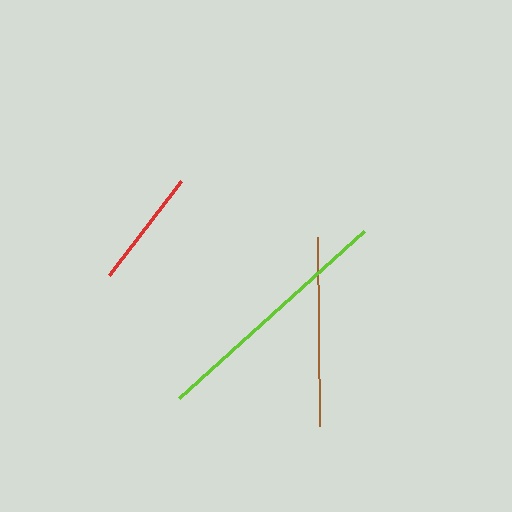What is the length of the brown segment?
The brown segment is approximately 188 pixels long.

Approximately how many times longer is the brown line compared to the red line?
The brown line is approximately 1.6 times the length of the red line.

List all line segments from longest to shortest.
From longest to shortest: lime, brown, red.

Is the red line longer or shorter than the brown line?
The brown line is longer than the red line.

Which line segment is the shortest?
The red line is the shortest at approximately 118 pixels.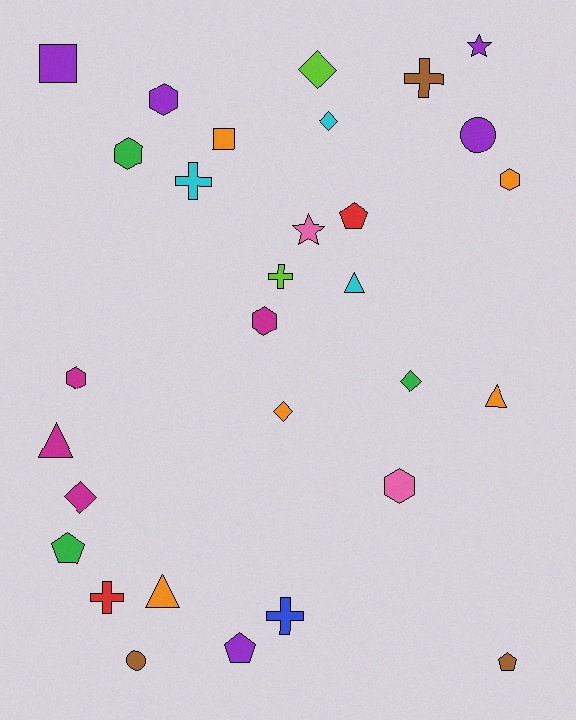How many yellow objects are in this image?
There are no yellow objects.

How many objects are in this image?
There are 30 objects.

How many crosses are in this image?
There are 5 crosses.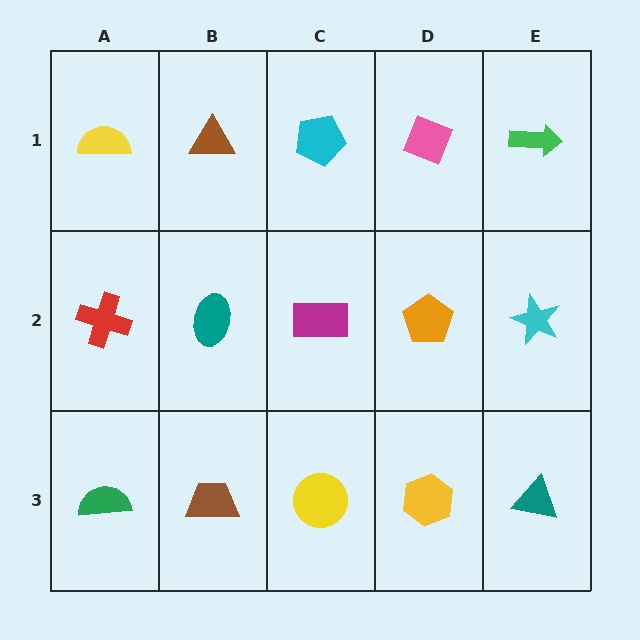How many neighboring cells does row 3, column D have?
3.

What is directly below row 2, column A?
A green semicircle.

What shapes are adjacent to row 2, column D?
A pink diamond (row 1, column D), a yellow hexagon (row 3, column D), a magenta rectangle (row 2, column C), a cyan star (row 2, column E).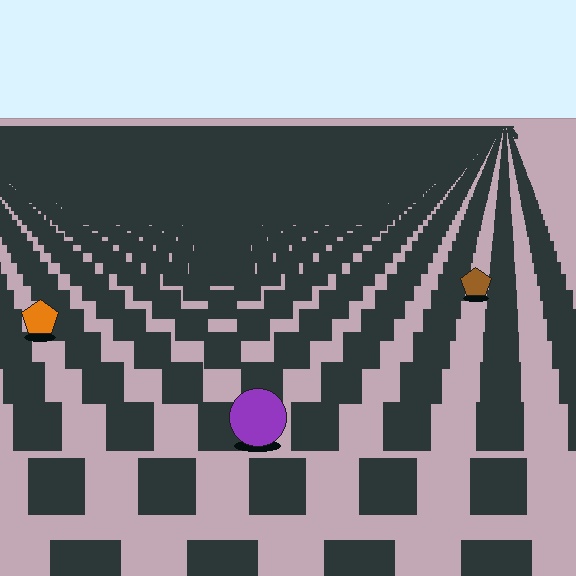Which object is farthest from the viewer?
The brown pentagon is farthest from the viewer. It appears smaller and the ground texture around it is denser.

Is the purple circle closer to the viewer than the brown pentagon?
Yes. The purple circle is closer — you can tell from the texture gradient: the ground texture is coarser near it.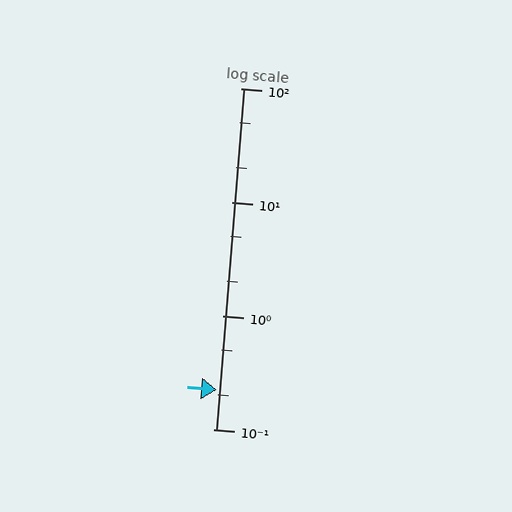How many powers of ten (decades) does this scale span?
The scale spans 3 decades, from 0.1 to 100.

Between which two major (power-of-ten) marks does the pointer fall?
The pointer is between 0.1 and 1.